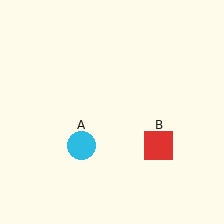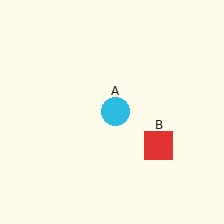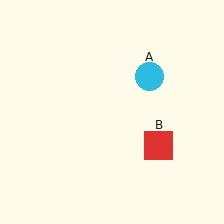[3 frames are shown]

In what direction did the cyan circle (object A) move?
The cyan circle (object A) moved up and to the right.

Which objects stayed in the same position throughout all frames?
Red square (object B) remained stationary.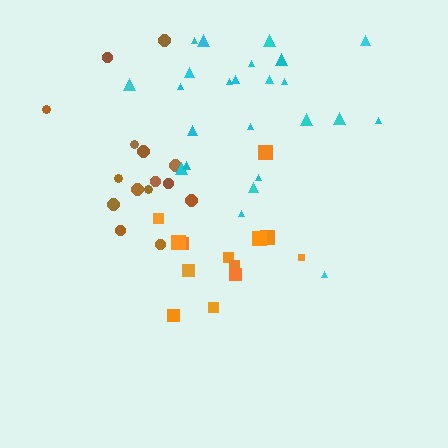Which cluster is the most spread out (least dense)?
Brown.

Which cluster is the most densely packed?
Orange.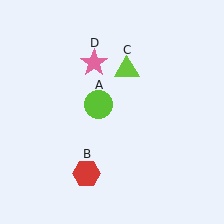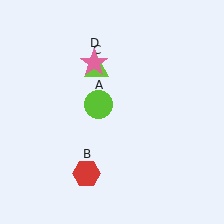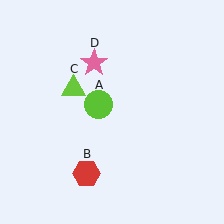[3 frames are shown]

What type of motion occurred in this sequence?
The lime triangle (object C) rotated counterclockwise around the center of the scene.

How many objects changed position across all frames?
1 object changed position: lime triangle (object C).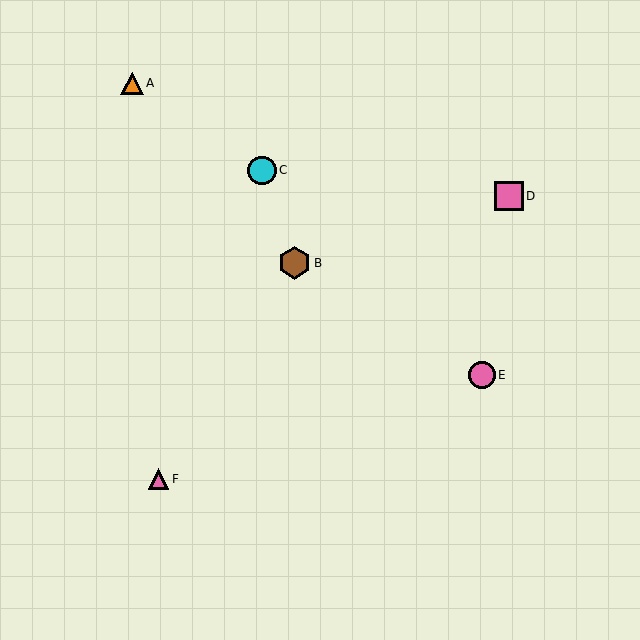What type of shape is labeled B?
Shape B is a brown hexagon.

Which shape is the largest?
The brown hexagon (labeled B) is the largest.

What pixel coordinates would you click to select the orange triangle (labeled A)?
Click at (132, 83) to select the orange triangle A.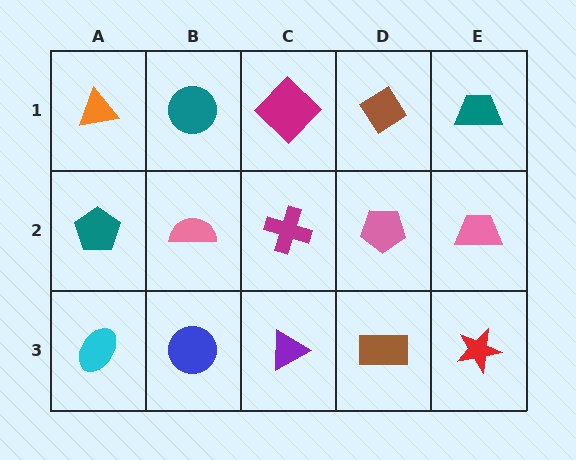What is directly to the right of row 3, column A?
A blue circle.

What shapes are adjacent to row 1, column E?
A pink trapezoid (row 2, column E), a brown diamond (row 1, column D).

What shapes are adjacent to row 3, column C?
A magenta cross (row 2, column C), a blue circle (row 3, column B), a brown rectangle (row 3, column D).